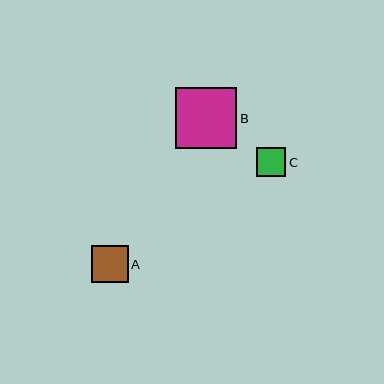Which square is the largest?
Square B is the largest with a size of approximately 61 pixels.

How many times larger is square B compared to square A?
Square B is approximately 1.6 times the size of square A.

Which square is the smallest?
Square C is the smallest with a size of approximately 29 pixels.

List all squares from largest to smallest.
From largest to smallest: B, A, C.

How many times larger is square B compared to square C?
Square B is approximately 2.1 times the size of square C.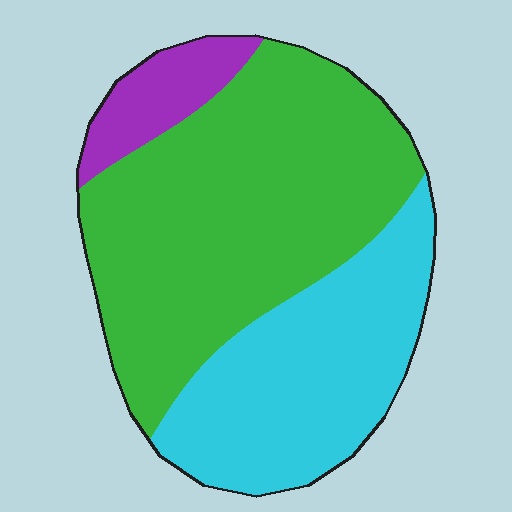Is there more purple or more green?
Green.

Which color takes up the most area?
Green, at roughly 55%.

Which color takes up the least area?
Purple, at roughly 10%.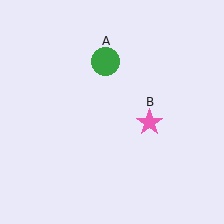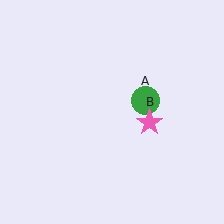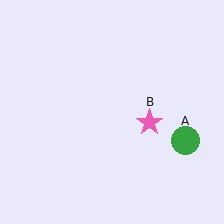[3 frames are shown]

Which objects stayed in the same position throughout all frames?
Pink star (object B) remained stationary.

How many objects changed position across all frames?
1 object changed position: green circle (object A).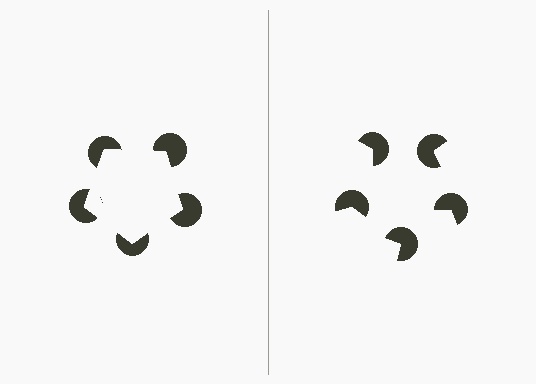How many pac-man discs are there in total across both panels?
10 — 5 on each side.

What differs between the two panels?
The pac-man discs are positioned identically on both sides; only the wedge orientations differ. On the left they align to a pentagon; on the right they are misaligned.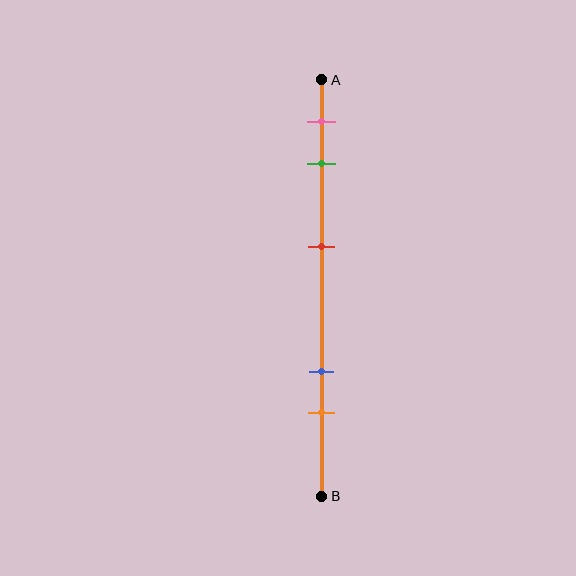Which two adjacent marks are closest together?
The pink and green marks are the closest adjacent pair.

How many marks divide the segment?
There are 5 marks dividing the segment.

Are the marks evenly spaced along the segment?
No, the marks are not evenly spaced.